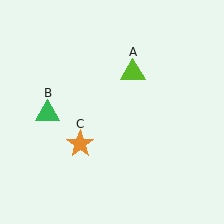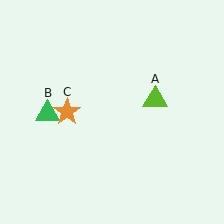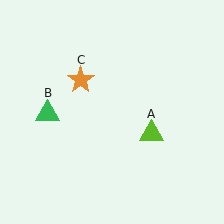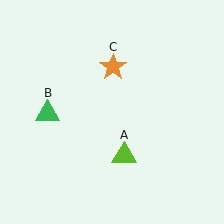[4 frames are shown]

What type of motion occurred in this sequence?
The lime triangle (object A), orange star (object C) rotated clockwise around the center of the scene.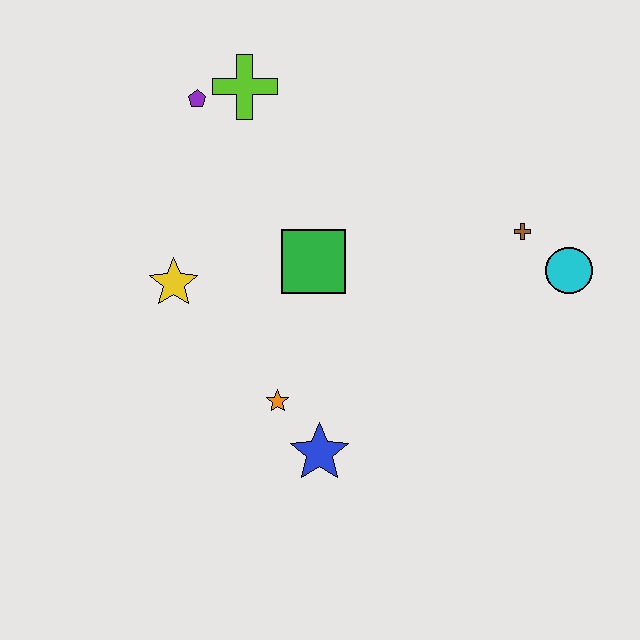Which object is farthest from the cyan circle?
The purple pentagon is farthest from the cyan circle.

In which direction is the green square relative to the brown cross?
The green square is to the left of the brown cross.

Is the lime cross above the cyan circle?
Yes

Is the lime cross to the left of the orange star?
Yes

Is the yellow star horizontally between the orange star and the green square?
No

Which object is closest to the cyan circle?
The brown cross is closest to the cyan circle.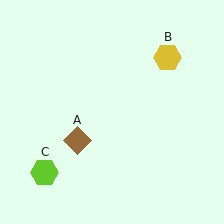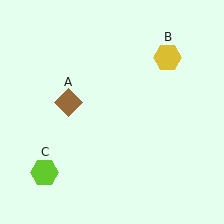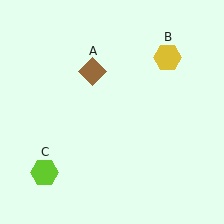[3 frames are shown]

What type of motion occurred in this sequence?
The brown diamond (object A) rotated clockwise around the center of the scene.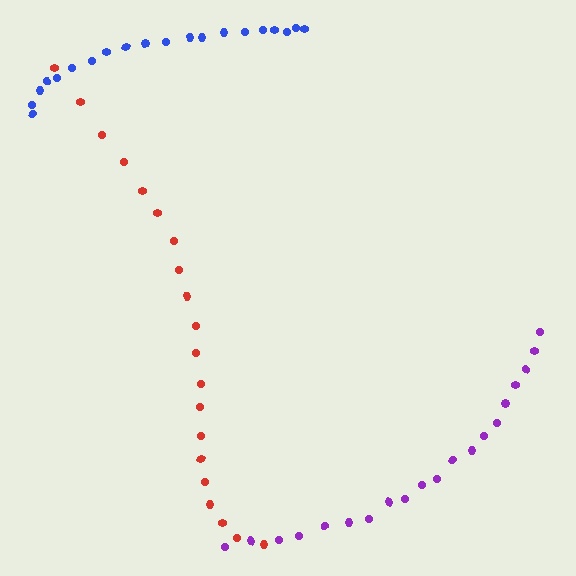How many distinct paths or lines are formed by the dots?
There are 3 distinct paths.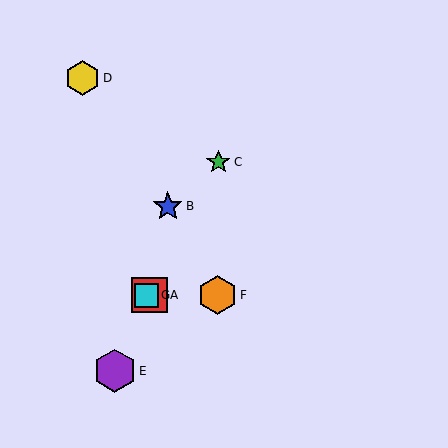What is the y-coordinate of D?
Object D is at y≈78.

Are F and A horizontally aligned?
Yes, both are at y≈295.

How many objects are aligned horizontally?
3 objects (A, F, G) are aligned horizontally.